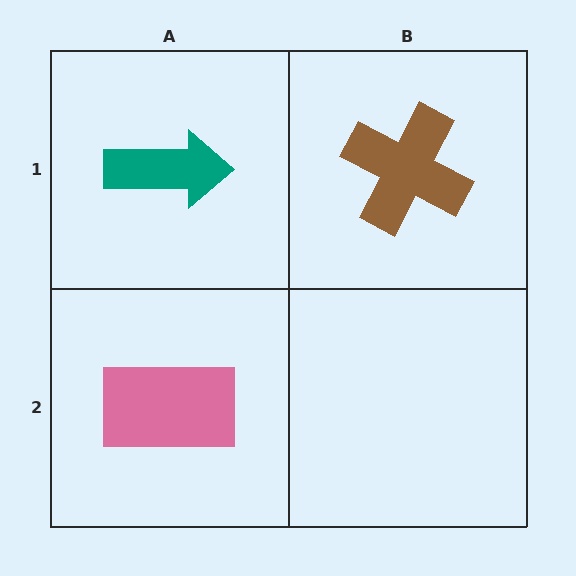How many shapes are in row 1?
2 shapes.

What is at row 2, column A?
A pink rectangle.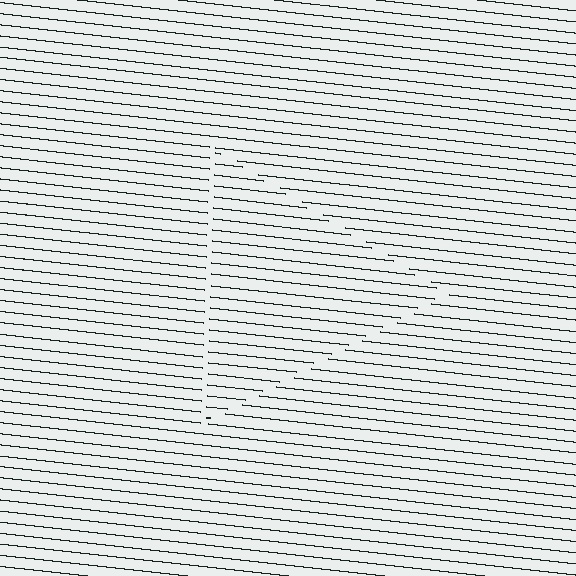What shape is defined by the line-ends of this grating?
An illusory triangle. The interior of the shape contains the same grating, shifted by half a period — the contour is defined by the phase discontinuity where line-ends from the inner and outer gratings abut.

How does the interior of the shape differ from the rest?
The interior of the shape contains the same grating, shifted by half a period — the contour is defined by the phase discontinuity where line-ends from the inner and outer gratings abut.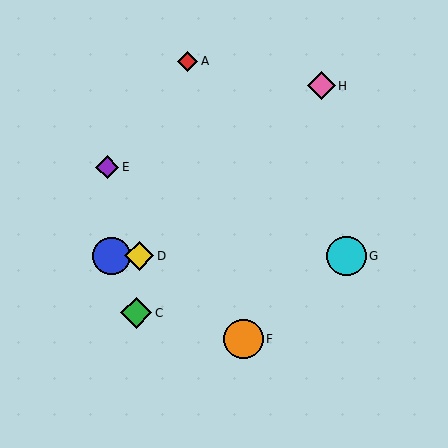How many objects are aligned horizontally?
3 objects (B, D, G) are aligned horizontally.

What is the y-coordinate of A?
Object A is at y≈61.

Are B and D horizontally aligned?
Yes, both are at y≈256.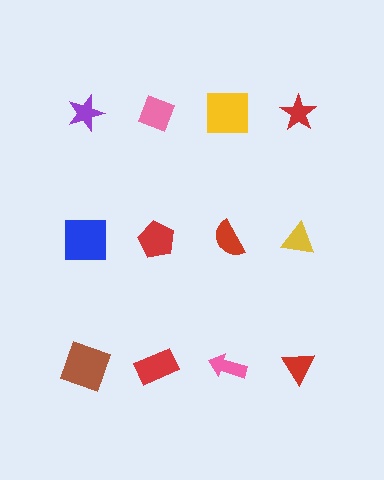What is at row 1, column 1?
A purple star.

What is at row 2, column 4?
A yellow triangle.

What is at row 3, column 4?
A red triangle.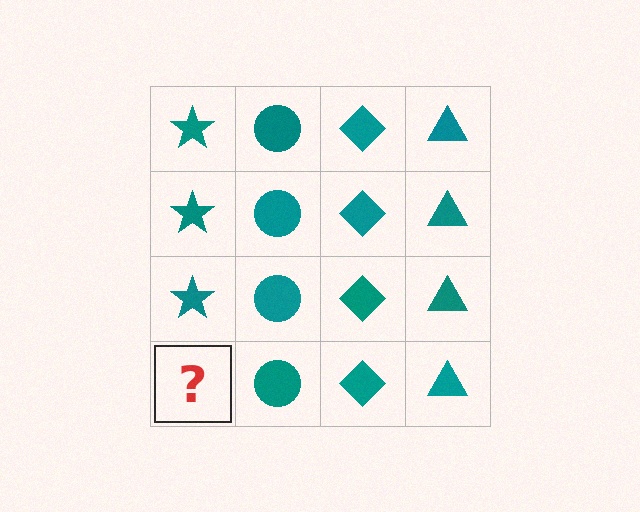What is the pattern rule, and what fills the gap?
The rule is that each column has a consistent shape. The gap should be filled with a teal star.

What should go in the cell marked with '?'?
The missing cell should contain a teal star.